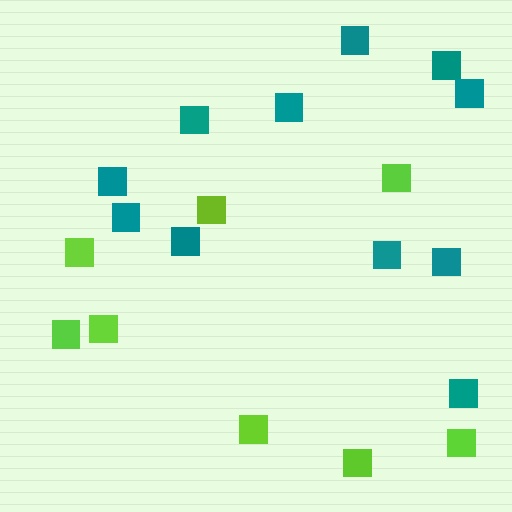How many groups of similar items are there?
There are 2 groups: one group of lime squares (8) and one group of teal squares (11).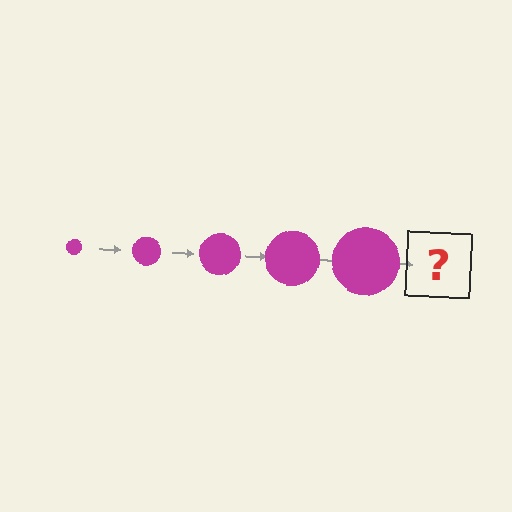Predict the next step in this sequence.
The next step is a magenta circle, larger than the previous one.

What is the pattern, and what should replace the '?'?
The pattern is that the circle gets progressively larger each step. The '?' should be a magenta circle, larger than the previous one.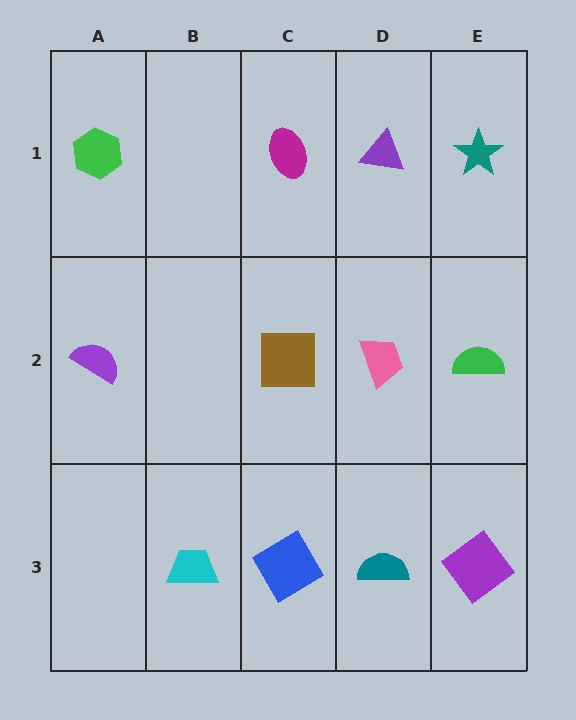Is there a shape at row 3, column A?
No, that cell is empty.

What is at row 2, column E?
A green semicircle.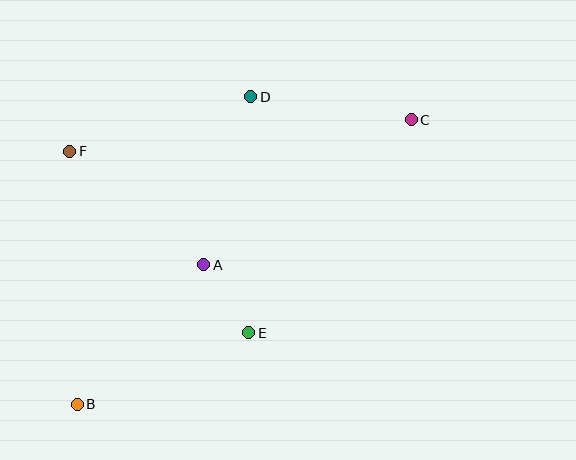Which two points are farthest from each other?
Points B and C are farthest from each other.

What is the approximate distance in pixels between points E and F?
The distance between E and F is approximately 255 pixels.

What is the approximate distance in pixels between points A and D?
The distance between A and D is approximately 174 pixels.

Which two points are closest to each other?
Points A and E are closest to each other.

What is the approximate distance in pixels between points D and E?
The distance between D and E is approximately 236 pixels.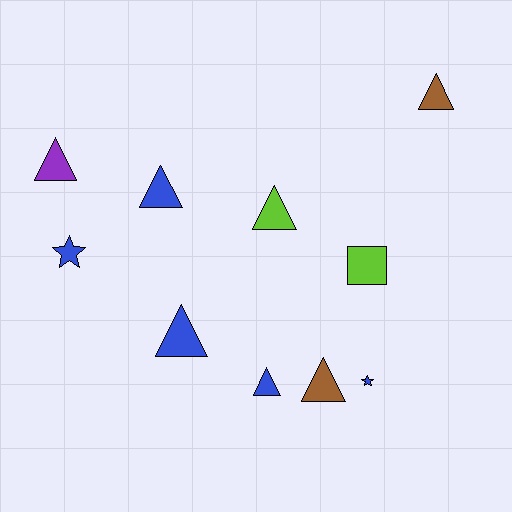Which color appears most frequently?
Blue, with 5 objects.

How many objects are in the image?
There are 10 objects.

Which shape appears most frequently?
Triangle, with 7 objects.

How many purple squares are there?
There are no purple squares.